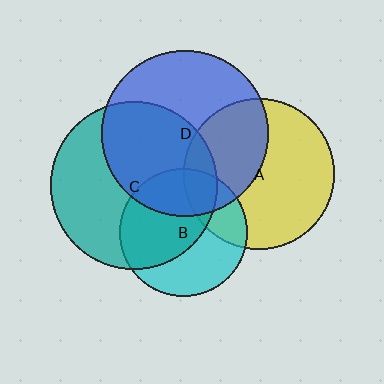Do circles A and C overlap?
Yes.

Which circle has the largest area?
Circle C (teal).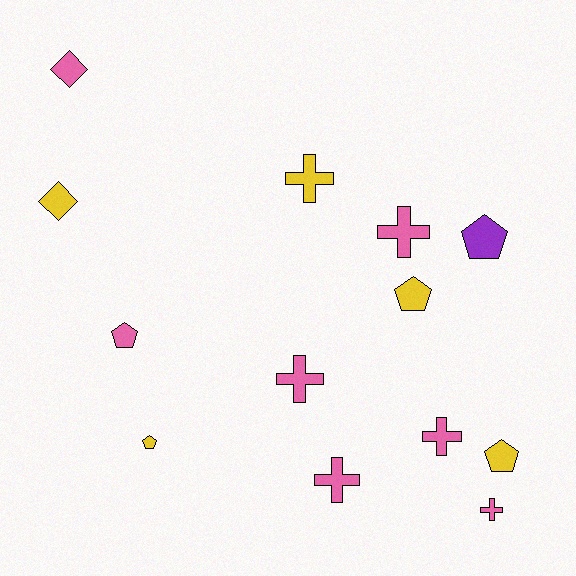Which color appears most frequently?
Pink, with 7 objects.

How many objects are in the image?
There are 13 objects.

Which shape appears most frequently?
Cross, with 6 objects.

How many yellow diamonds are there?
There is 1 yellow diamond.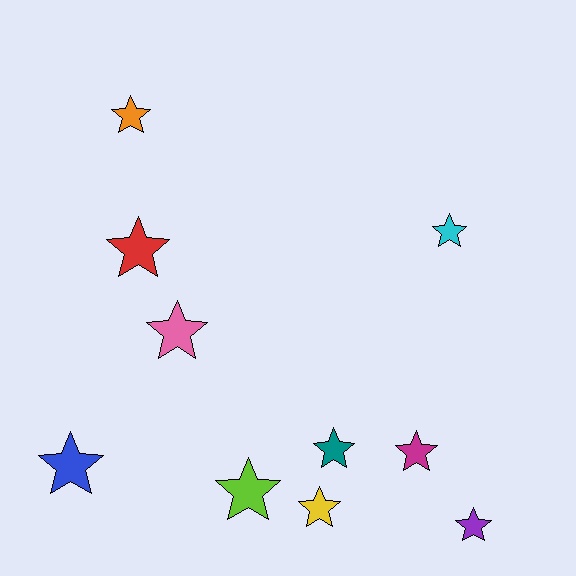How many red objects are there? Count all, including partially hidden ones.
There is 1 red object.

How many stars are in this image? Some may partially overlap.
There are 10 stars.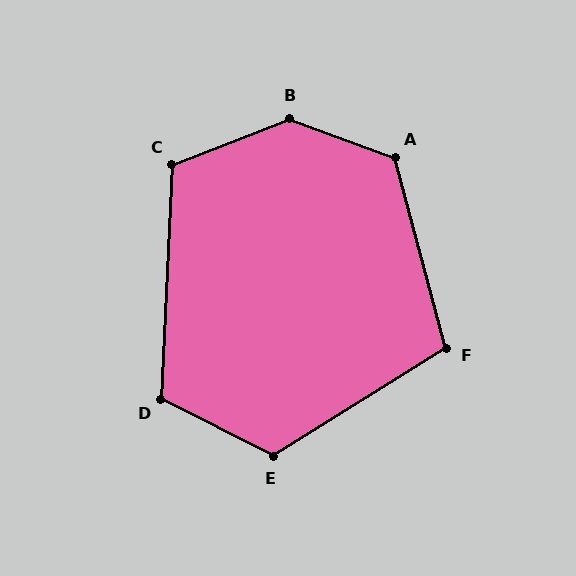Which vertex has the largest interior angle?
B, at approximately 139 degrees.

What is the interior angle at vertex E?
Approximately 121 degrees (obtuse).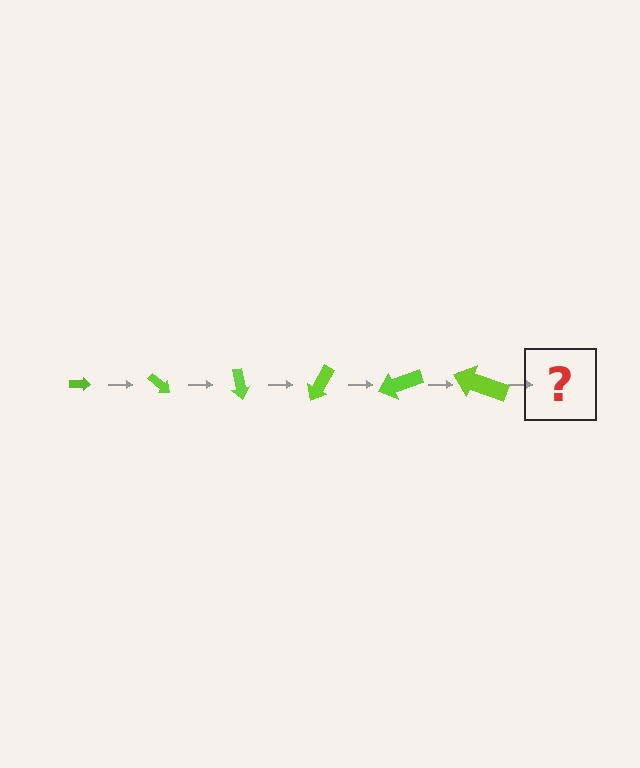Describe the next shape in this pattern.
It should be an arrow, larger than the previous one and rotated 240 degrees from the start.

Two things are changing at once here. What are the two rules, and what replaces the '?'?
The two rules are that the arrow grows larger each step and it rotates 40 degrees each step. The '?' should be an arrow, larger than the previous one and rotated 240 degrees from the start.